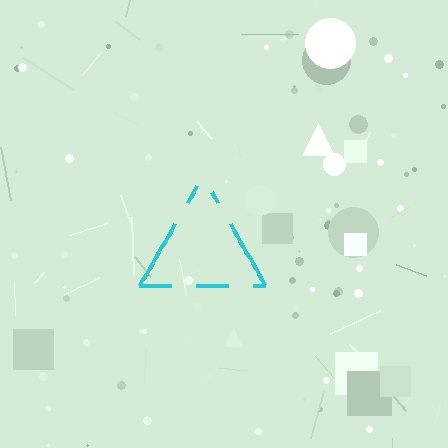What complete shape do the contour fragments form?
The contour fragments form a triangle.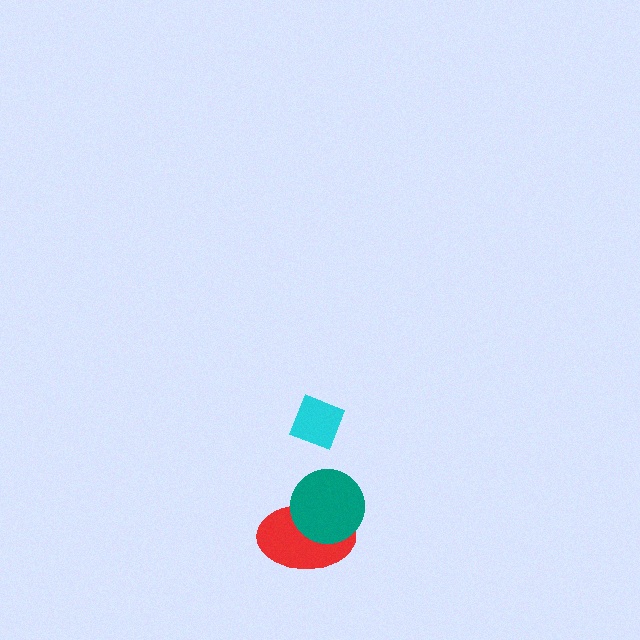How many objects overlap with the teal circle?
1 object overlaps with the teal circle.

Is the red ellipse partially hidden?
Yes, it is partially covered by another shape.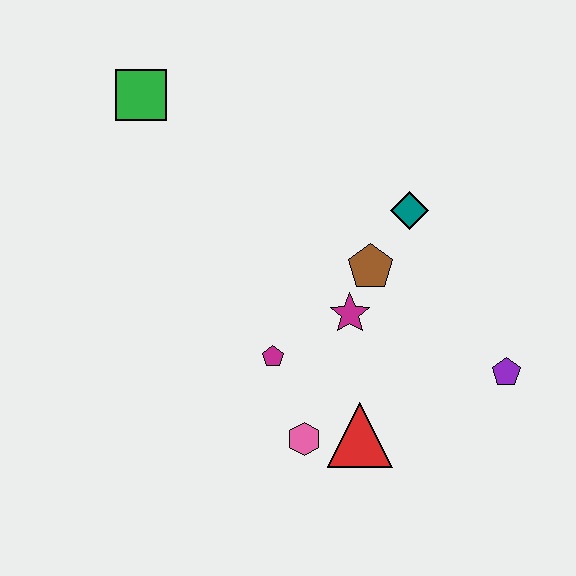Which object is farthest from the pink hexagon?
The green square is farthest from the pink hexagon.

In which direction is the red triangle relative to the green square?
The red triangle is below the green square.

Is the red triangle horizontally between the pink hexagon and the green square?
No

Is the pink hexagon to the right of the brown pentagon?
No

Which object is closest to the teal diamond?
The brown pentagon is closest to the teal diamond.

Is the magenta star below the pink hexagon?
No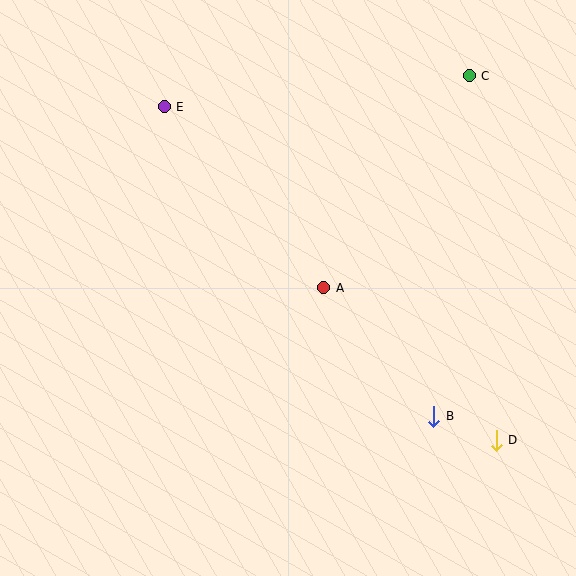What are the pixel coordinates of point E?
Point E is at (164, 107).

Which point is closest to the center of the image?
Point A at (324, 288) is closest to the center.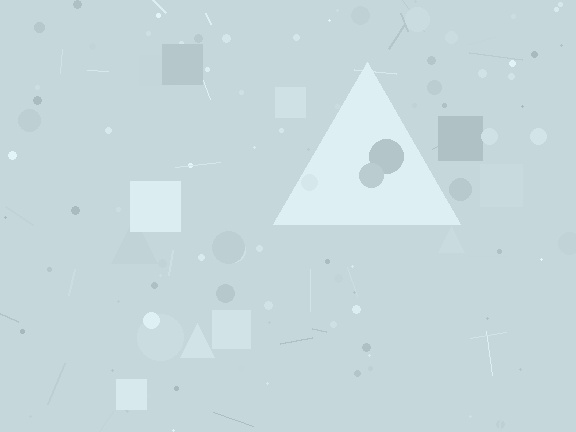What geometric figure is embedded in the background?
A triangle is embedded in the background.